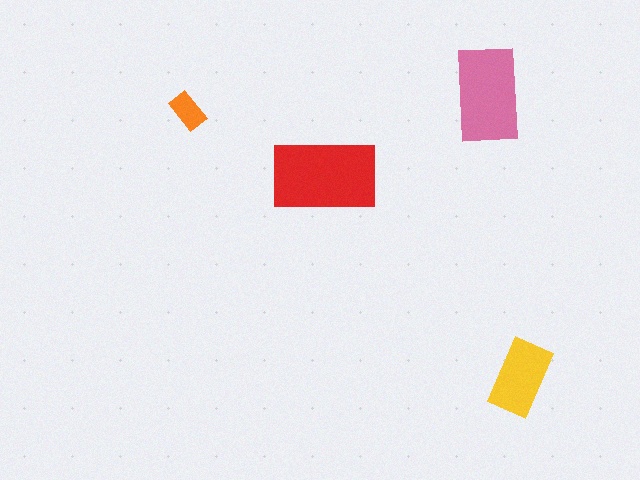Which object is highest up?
The pink rectangle is topmost.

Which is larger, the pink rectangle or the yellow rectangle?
The pink one.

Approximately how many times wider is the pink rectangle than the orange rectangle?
About 2.5 times wider.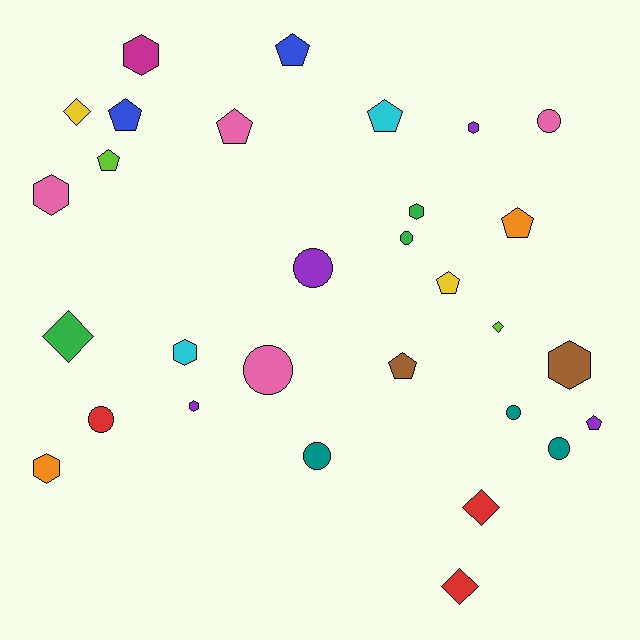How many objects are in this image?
There are 30 objects.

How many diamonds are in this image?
There are 5 diamonds.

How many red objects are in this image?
There are 3 red objects.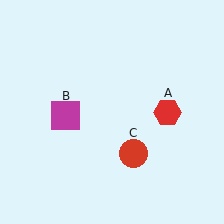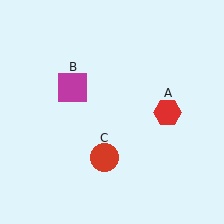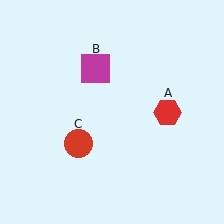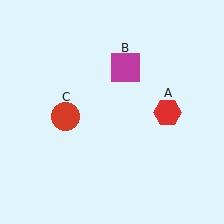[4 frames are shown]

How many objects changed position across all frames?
2 objects changed position: magenta square (object B), red circle (object C).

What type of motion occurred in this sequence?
The magenta square (object B), red circle (object C) rotated clockwise around the center of the scene.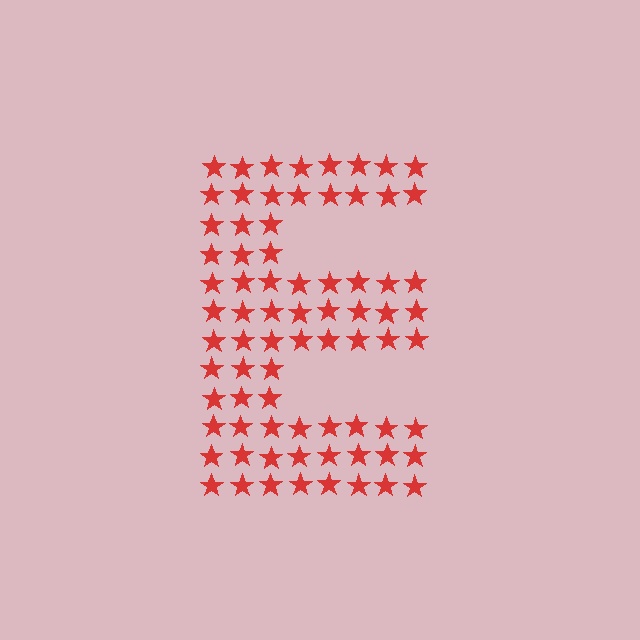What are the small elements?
The small elements are stars.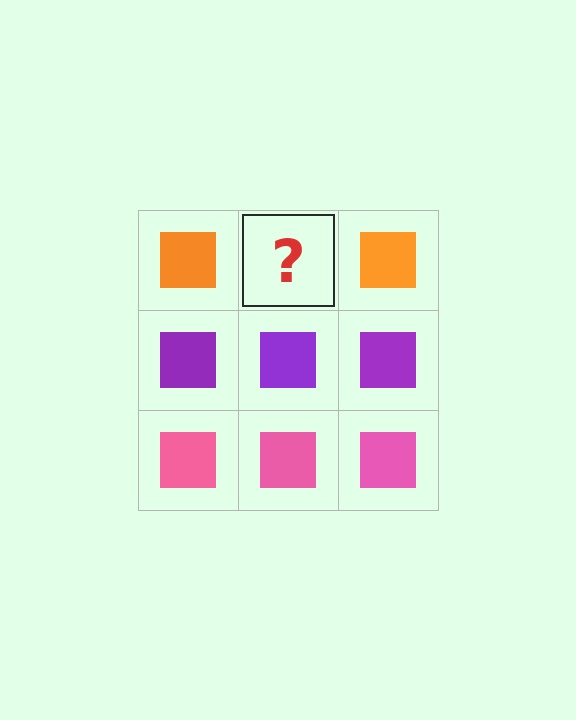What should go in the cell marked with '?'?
The missing cell should contain an orange square.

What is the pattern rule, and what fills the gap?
The rule is that each row has a consistent color. The gap should be filled with an orange square.